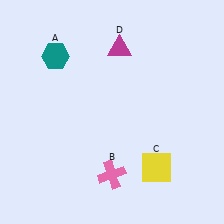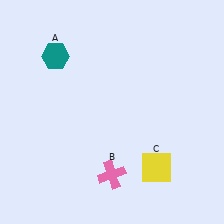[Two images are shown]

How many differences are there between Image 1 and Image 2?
There is 1 difference between the two images.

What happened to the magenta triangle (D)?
The magenta triangle (D) was removed in Image 2. It was in the top-right area of Image 1.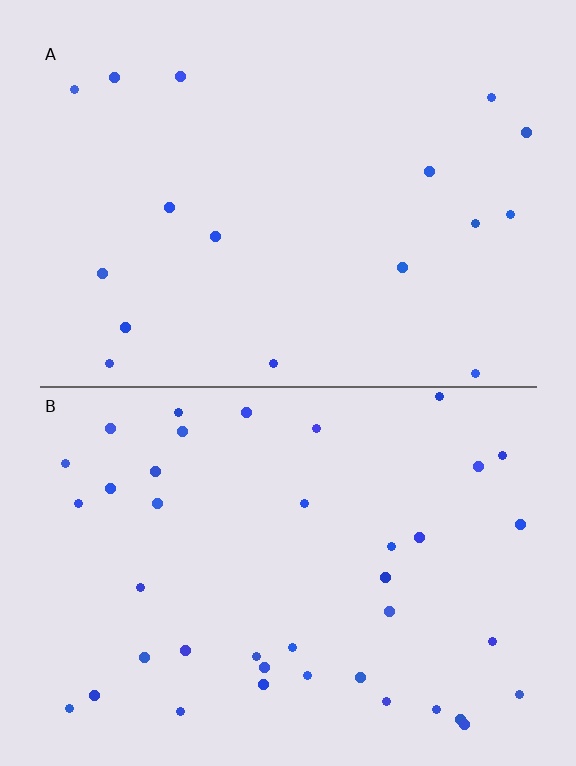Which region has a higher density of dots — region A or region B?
B (the bottom).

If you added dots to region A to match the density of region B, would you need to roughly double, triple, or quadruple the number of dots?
Approximately double.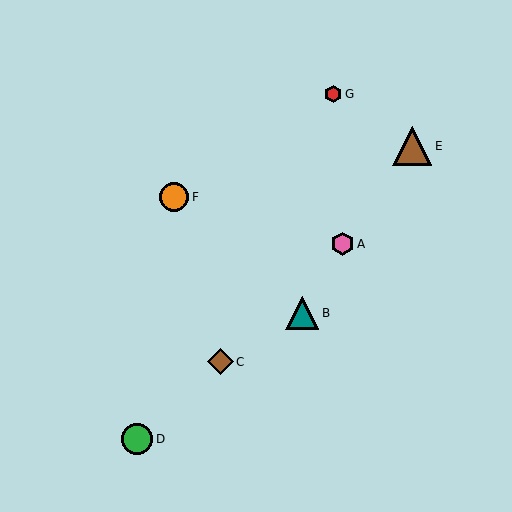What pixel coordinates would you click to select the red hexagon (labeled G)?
Click at (333, 94) to select the red hexagon G.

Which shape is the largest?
The brown triangle (labeled E) is the largest.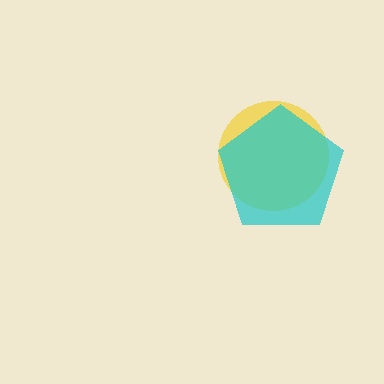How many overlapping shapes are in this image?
There are 2 overlapping shapes in the image.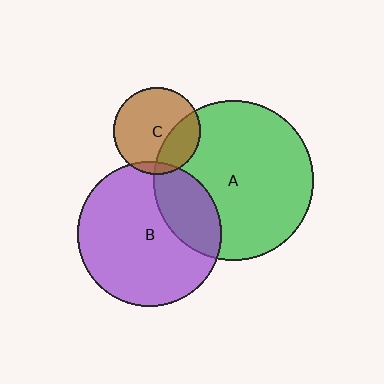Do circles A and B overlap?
Yes.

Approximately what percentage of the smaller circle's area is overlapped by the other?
Approximately 25%.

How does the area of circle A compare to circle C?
Approximately 3.3 times.